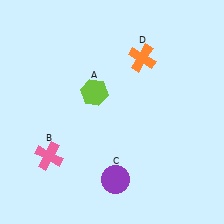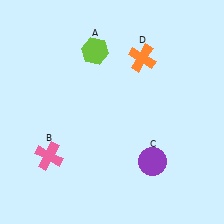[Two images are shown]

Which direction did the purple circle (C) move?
The purple circle (C) moved right.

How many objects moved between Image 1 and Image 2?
2 objects moved between the two images.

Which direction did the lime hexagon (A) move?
The lime hexagon (A) moved up.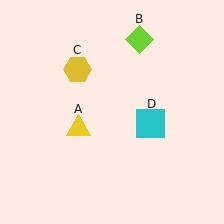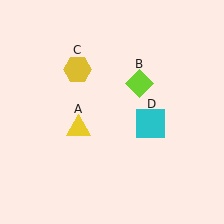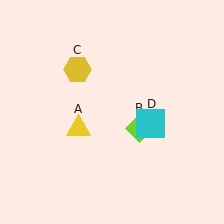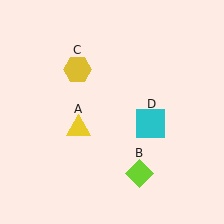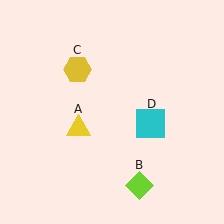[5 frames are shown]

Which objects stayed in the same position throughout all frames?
Yellow triangle (object A) and yellow hexagon (object C) and cyan square (object D) remained stationary.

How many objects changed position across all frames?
1 object changed position: lime diamond (object B).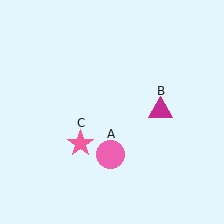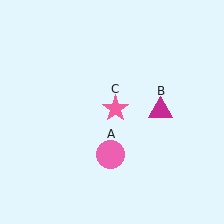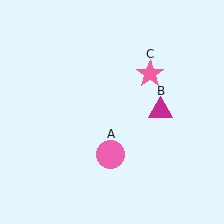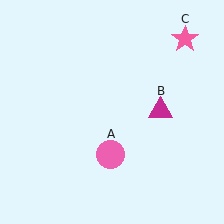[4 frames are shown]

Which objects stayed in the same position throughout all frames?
Pink circle (object A) and magenta triangle (object B) remained stationary.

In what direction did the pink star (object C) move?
The pink star (object C) moved up and to the right.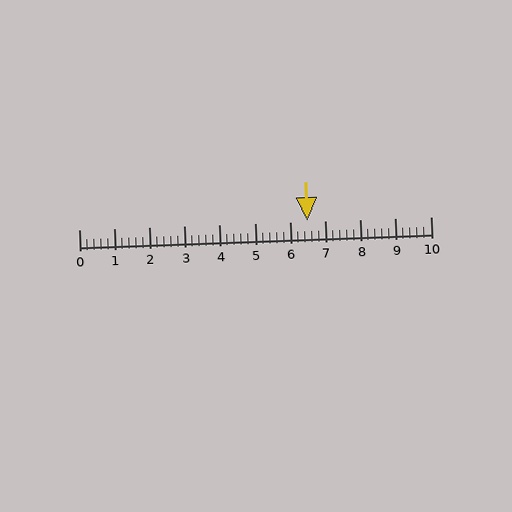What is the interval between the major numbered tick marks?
The major tick marks are spaced 1 units apart.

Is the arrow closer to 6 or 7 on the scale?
The arrow is closer to 7.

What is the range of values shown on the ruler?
The ruler shows values from 0 to 10.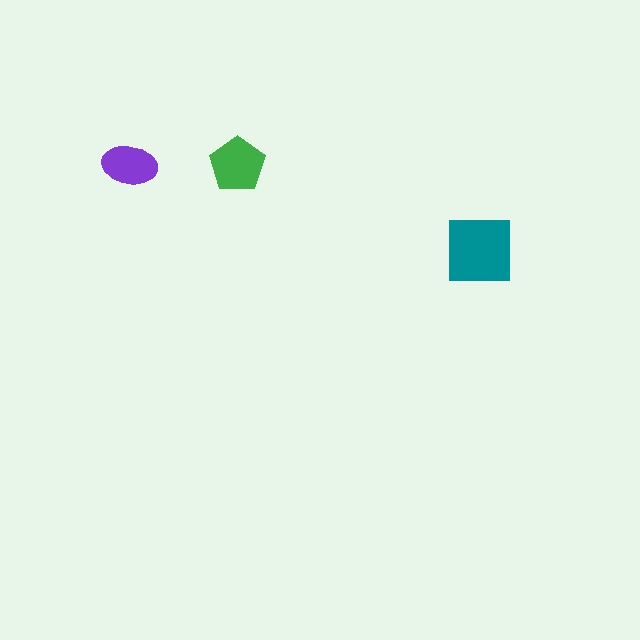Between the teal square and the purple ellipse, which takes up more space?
The teal square.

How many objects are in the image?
There are 3 objects in the image.